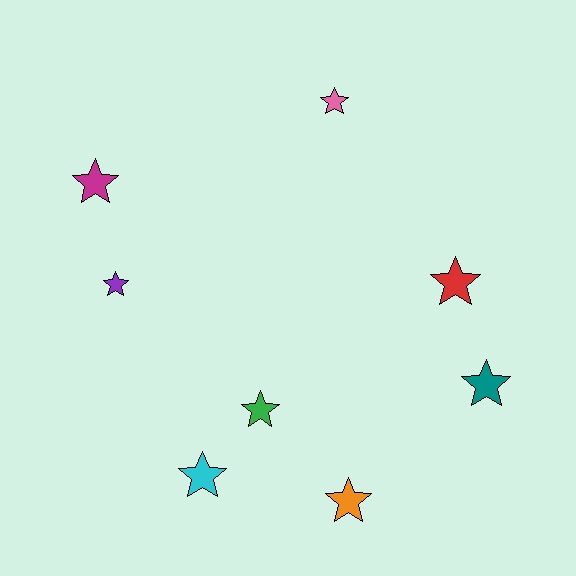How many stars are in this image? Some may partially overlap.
There are 8 stars.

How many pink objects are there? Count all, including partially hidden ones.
There is 1 pink object.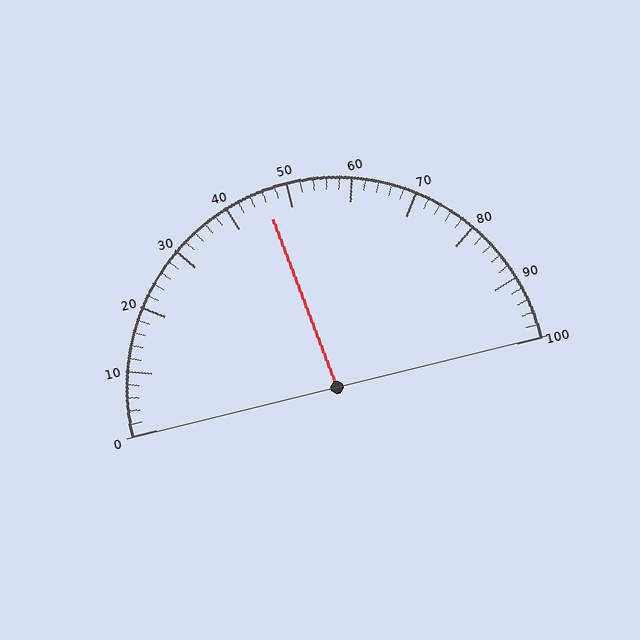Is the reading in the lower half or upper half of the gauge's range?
The reading is in the lower half of the range (0 to 100).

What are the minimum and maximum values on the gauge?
The gauge ranges from 0 to 100.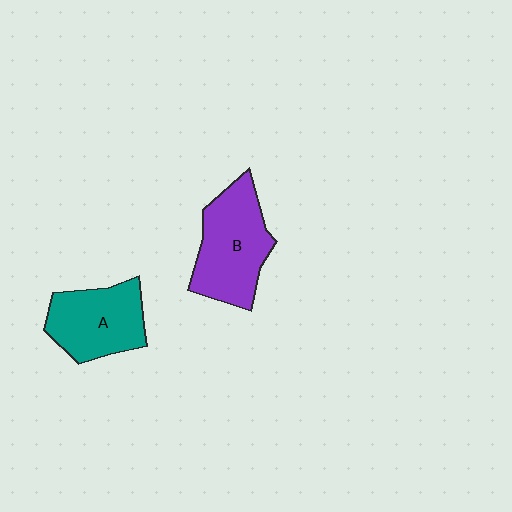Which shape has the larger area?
Shape B (purple).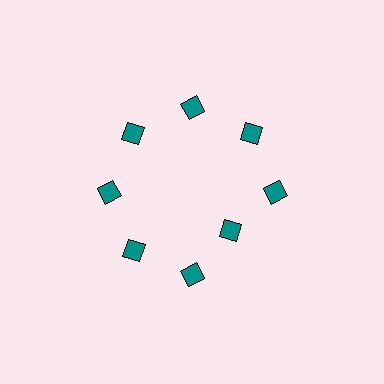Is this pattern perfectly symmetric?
No. The 8 teal diamonds are arranged in a ring, but one element near the 4 o'clock position is pulled inward toward the center, breaking the 8-fold rotational symmetry.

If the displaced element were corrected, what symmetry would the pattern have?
It would have 8-fold rotational symmetry — the pattern would map onto itself every 45 degrees.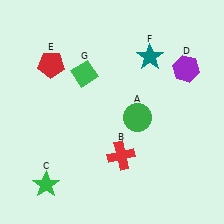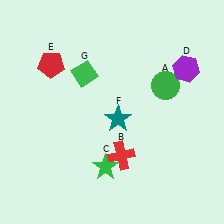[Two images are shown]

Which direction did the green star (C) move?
The green star (C) moved right.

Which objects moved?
The objects that moved are: the green circle (A), the green star (C), the teal star (F).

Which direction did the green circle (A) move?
The green circle (A) moved up.